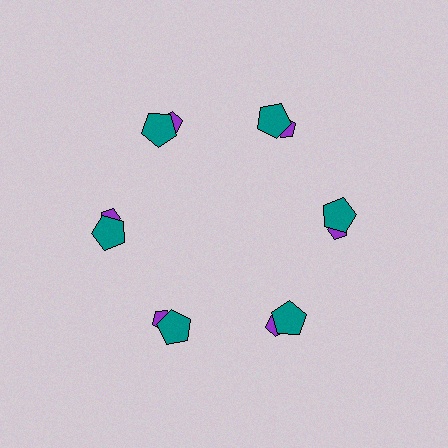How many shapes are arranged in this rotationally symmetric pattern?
There are 12 shapes, arranged in 6 groups of 2.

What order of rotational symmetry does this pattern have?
This pattern has 6-fold rotational symmetry.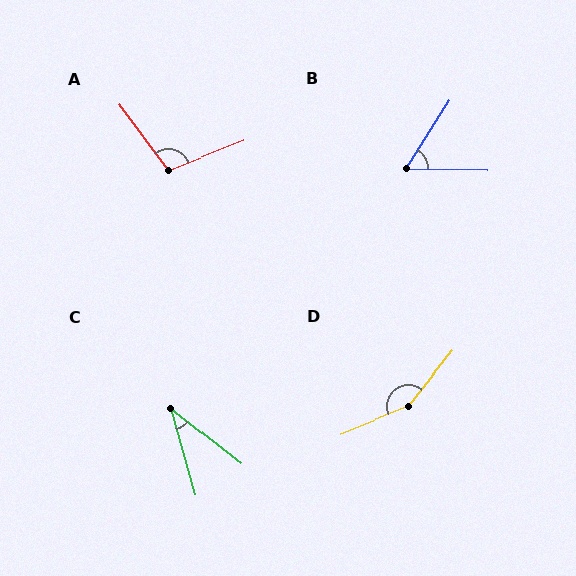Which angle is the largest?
D, at approximately 151 degrees.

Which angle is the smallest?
C, at approximately 36 degrees.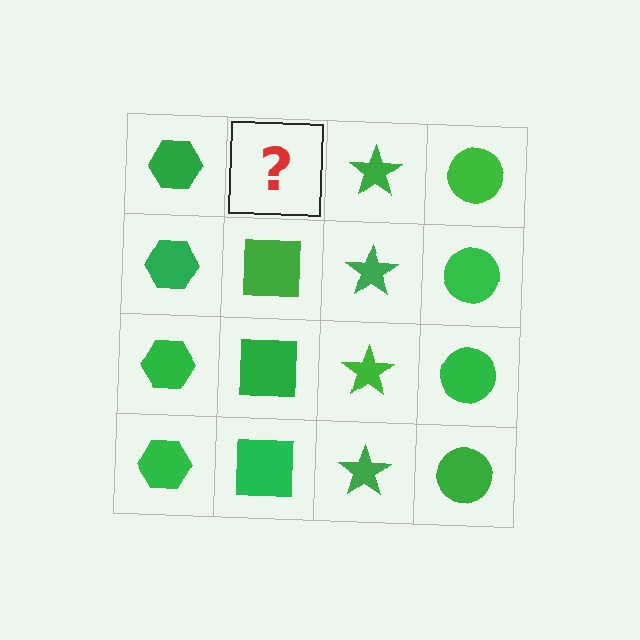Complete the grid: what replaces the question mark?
The question mark should be replaced with a green square.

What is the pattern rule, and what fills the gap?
The rule is that each column has a consistent shape. The gap should be filled with a green square.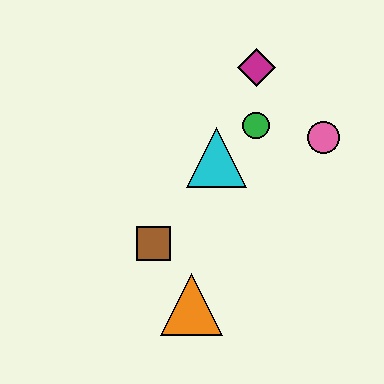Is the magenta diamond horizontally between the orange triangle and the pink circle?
Yes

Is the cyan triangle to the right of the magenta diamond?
No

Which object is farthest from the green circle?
The orange triangle is farthest from the green circle.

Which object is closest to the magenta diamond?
The green circle is closest to the magenta diamond.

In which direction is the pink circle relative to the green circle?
The pink circle is to the right of the green circle.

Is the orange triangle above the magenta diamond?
No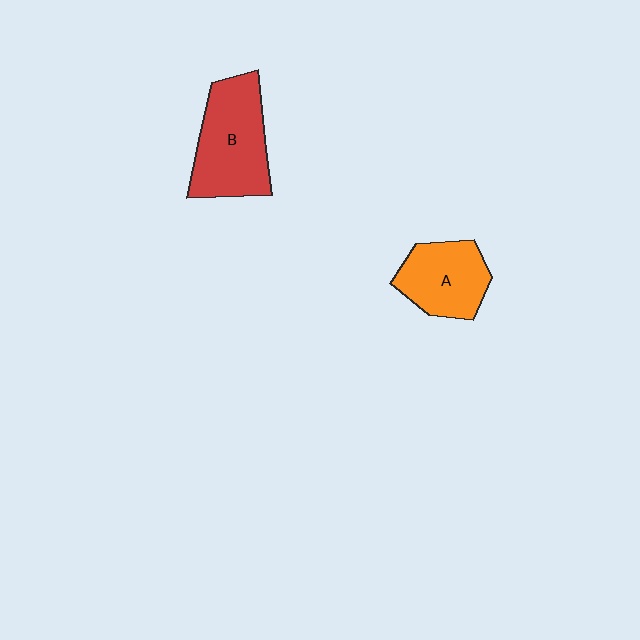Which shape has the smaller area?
Shape A (orange).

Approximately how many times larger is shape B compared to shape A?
Approximately 1.4 times.